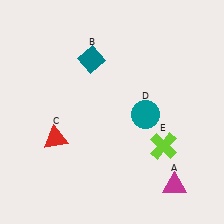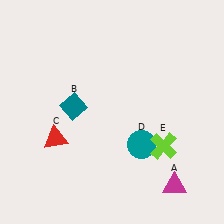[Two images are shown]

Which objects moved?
The objects that moved are: the teal diamond (B), the teal circle (D).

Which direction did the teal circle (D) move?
The teal circle (D) moved down.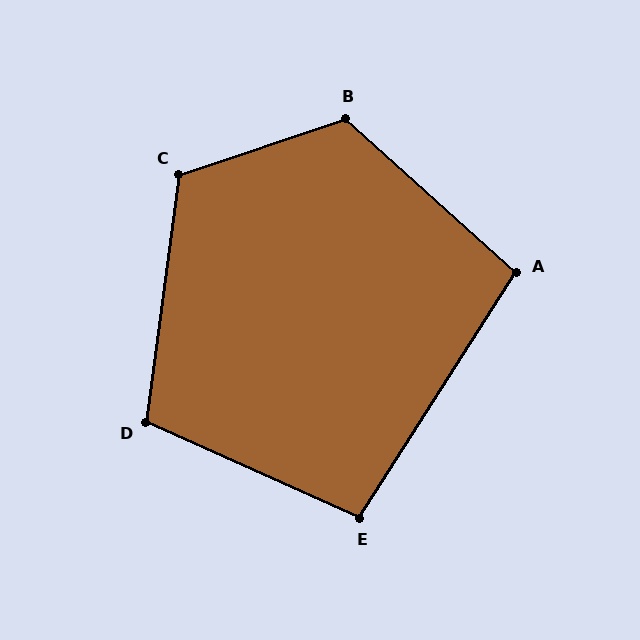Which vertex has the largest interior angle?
B, at approximately 120 degrees.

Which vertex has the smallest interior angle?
E, at approximately 98 degrees.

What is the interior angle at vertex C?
Approximately 116 degrees (obtuse).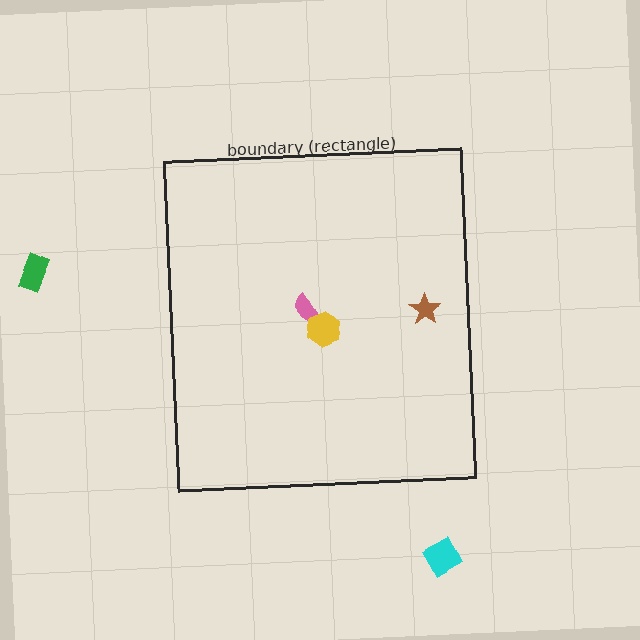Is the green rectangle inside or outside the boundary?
Outside.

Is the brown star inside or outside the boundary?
Inside.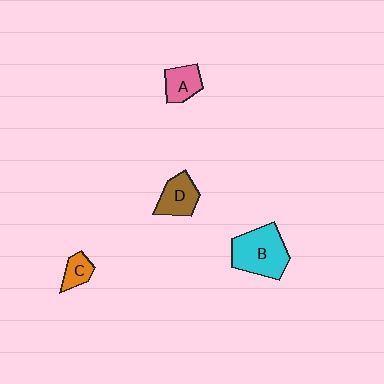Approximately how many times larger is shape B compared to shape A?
Approximately 2.0 times.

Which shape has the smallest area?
Shape C (orange).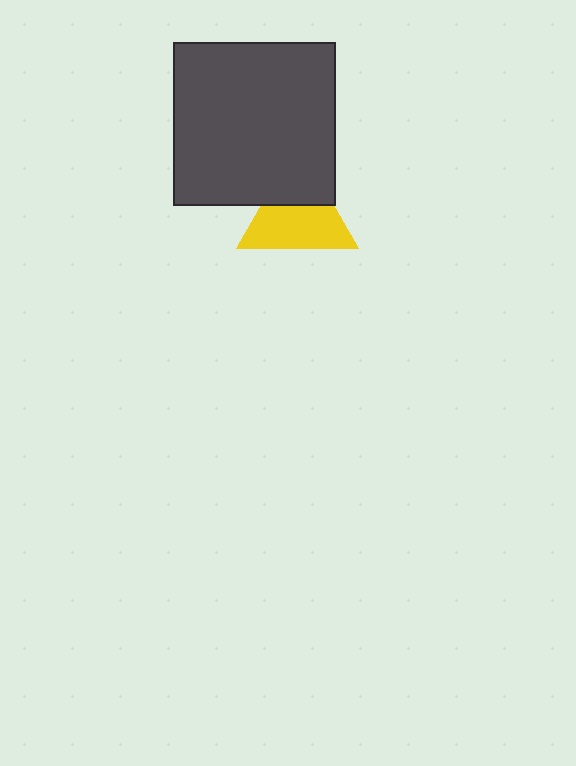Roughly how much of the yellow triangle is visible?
About half of it is visible (roughly 65%).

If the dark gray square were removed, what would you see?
You would see the complete yellow triangle.